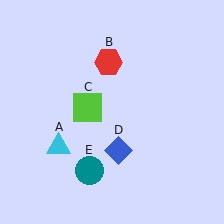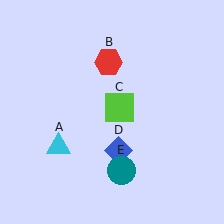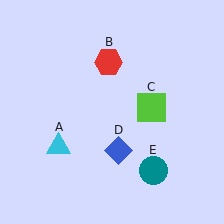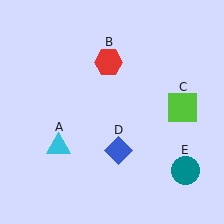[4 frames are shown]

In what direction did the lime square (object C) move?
The lime square (object C) moved right.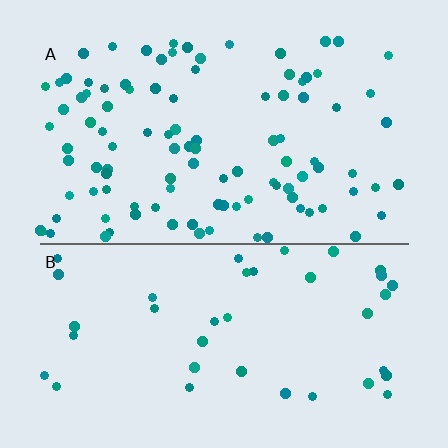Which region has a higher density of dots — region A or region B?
A (the top).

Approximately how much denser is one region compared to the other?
Approximately 2.6× — region A over region B.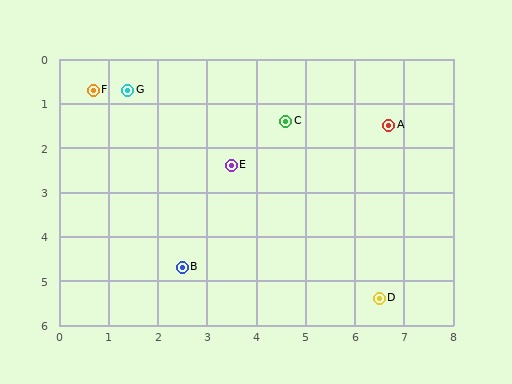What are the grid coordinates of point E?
Point E is at approximately (3.5, 2.4).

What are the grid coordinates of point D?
Point D is at approximately (6.5, 5.4).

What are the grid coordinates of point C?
Point C is at approximately (4.6, 1.4).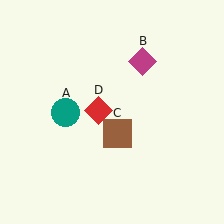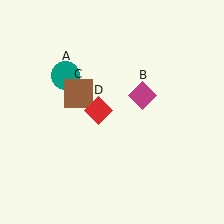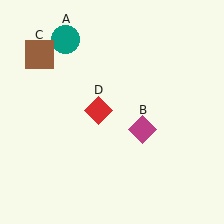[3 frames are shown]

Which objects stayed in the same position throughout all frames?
Red diamond (object D) remained stationary.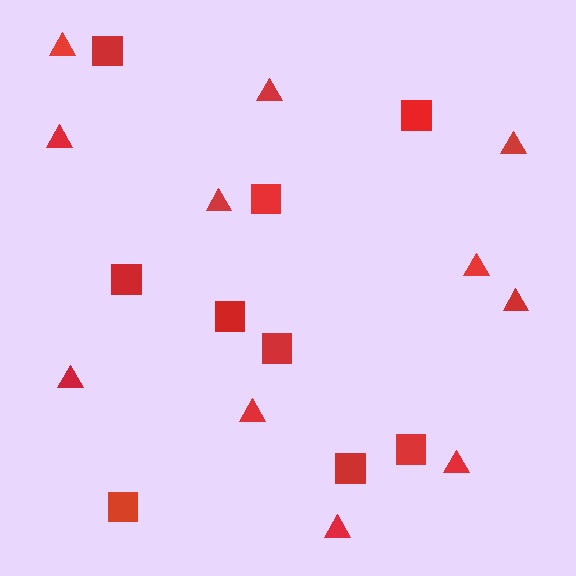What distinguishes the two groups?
There are 2 groups: one group of triangles (11) and one group of squares (9).